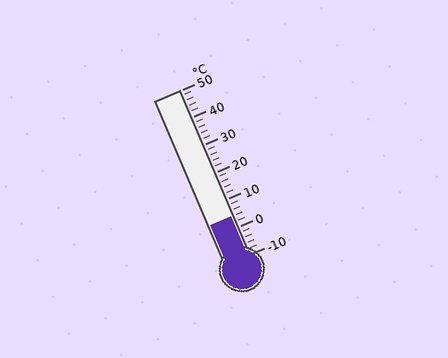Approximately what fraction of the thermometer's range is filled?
The thermometer is filled to approximately 25% of its range.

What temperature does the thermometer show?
The thermometer shows approximately 4°C.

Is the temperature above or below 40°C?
The temperature is below 40°C.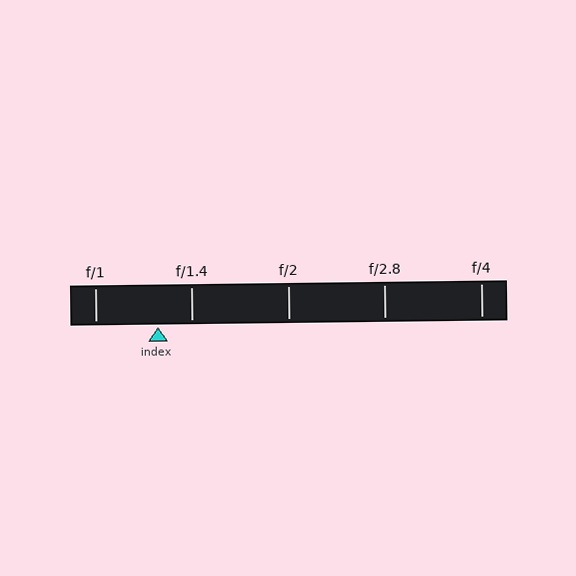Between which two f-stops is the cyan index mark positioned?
The index mark is between f/1 and f/1.4.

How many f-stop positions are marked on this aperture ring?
There are 5 f-stop positions marked.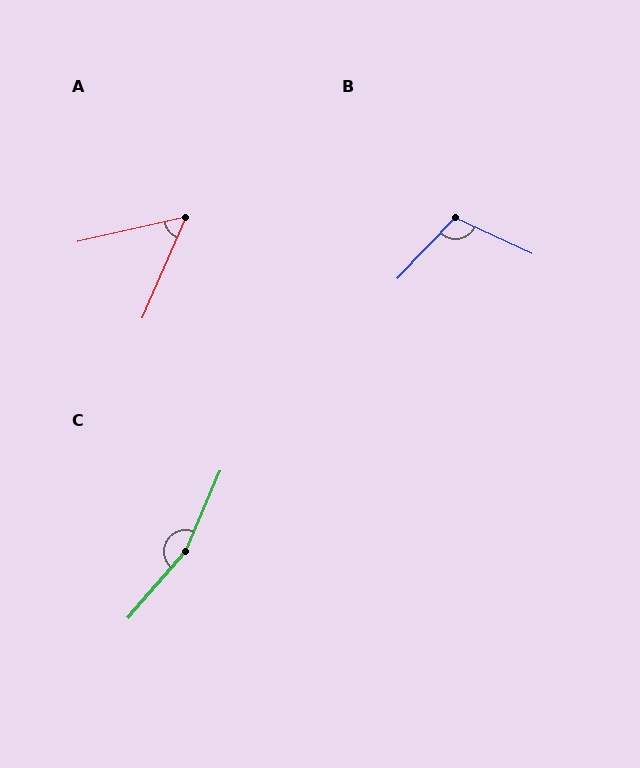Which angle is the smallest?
A, at approximately 54 degrees.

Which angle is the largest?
C, at approximately 162 degrees.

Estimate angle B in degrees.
Approximately 109 degrees.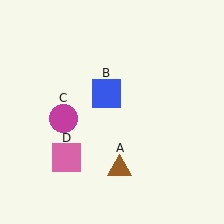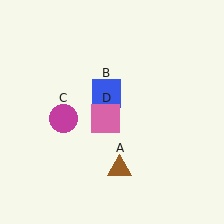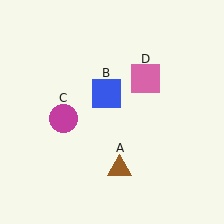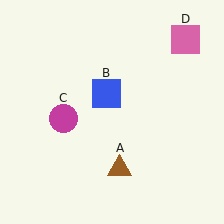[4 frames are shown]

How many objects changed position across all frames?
1 object changed position: pink square (object D).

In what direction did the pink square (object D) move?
The pink square (object D) moved up and to the right.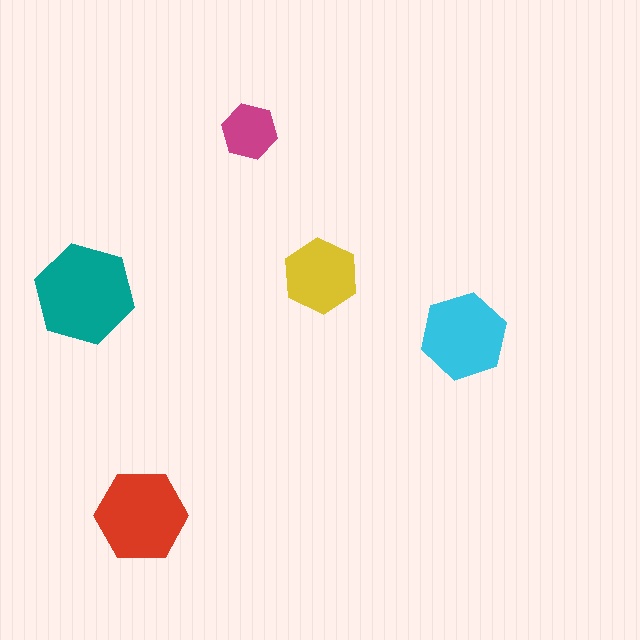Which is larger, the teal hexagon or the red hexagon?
The teal one.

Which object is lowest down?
The red hexagon is bottommost.